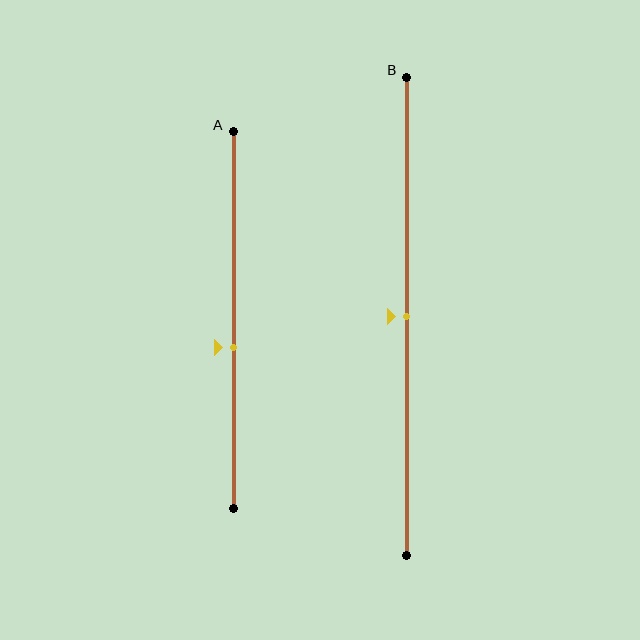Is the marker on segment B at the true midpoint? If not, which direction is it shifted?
Yes, the marker on segment B is at the true midpoint.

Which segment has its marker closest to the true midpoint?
Segment B has its marker closest to the true midpoint.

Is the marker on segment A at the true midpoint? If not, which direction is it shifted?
No, the marker on segment A is shifted downward by about 7% of the segment length.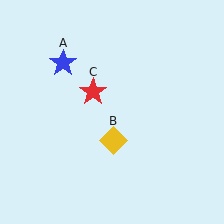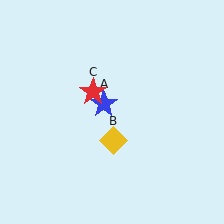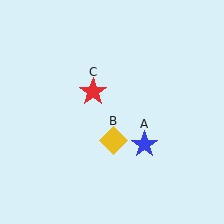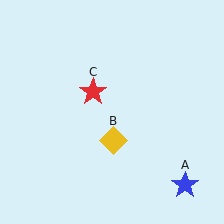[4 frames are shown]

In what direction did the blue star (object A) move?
The blue star (object A) moved down and to the right.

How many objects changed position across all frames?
1 object changed position: blue star (object A).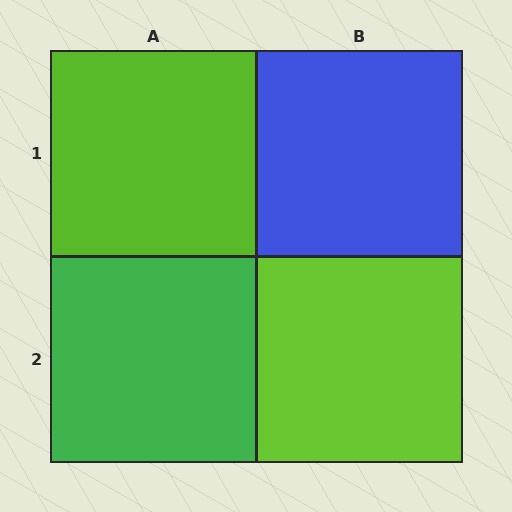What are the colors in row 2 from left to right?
Green, lime.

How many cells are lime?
2 cells are lime.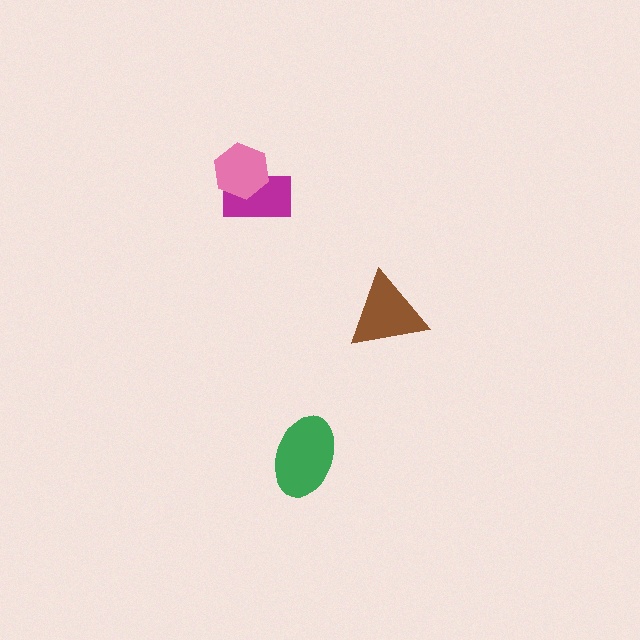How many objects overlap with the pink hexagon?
1 object overlaps with the pink hexagon.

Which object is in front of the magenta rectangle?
The pink hexagon is in front of the magenta rectangle.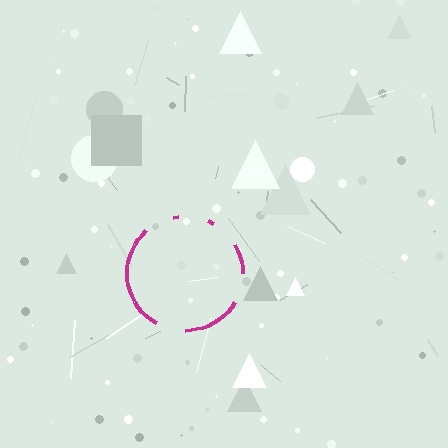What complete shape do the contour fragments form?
The contour fragments form a circle.